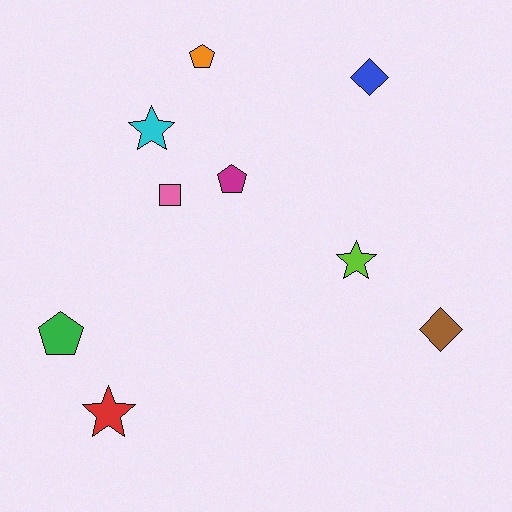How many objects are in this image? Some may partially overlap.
There are 9 objects.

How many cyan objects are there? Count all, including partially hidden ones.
There is 1 cyan object.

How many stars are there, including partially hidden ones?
There are 3 stars.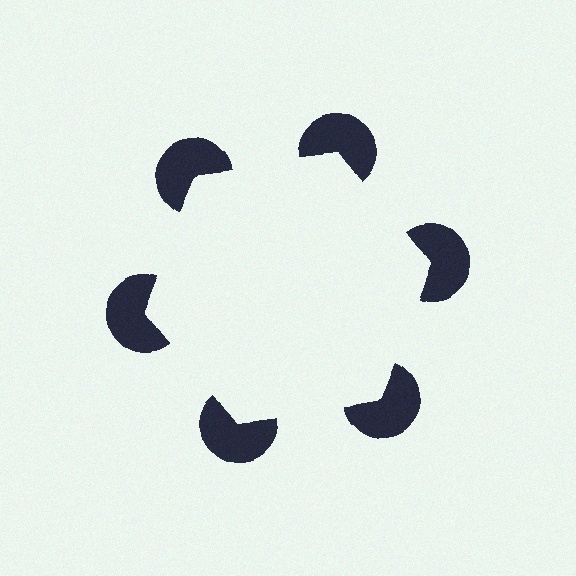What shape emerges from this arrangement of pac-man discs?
An illusory hexagon — its edges are inferred from the aligned wedge cuts in the pac-man discs, not physically drawn.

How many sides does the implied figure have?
6 sides.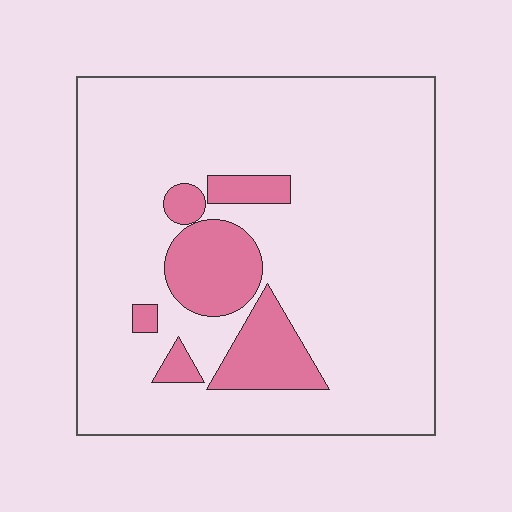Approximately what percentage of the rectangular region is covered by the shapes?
Approximately 15%.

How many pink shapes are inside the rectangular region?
6.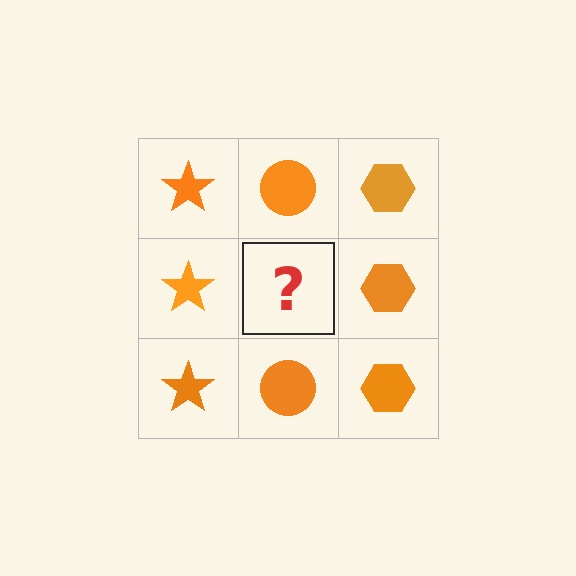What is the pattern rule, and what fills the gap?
The rule is that each column has a consistent shape. The gap should be filled with an orange circle.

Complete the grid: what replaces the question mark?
The question mark should be replaced with an orange circle.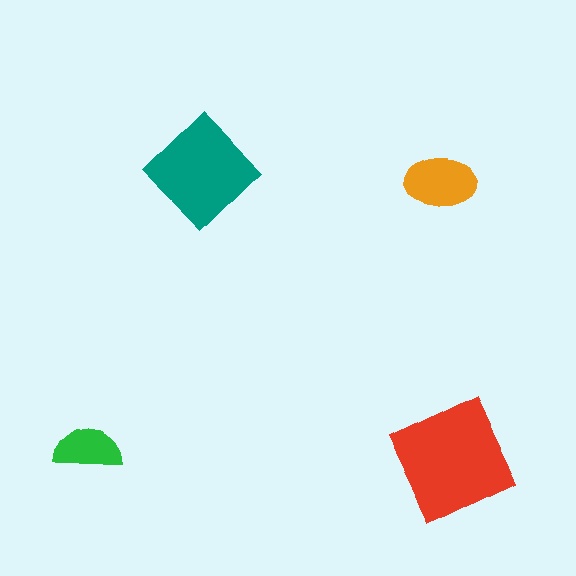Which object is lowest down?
The green semicircle is bottommost.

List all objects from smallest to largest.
The green semicircle, the orange ellipse, the teal diamond, the red square.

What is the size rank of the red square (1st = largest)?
1st.